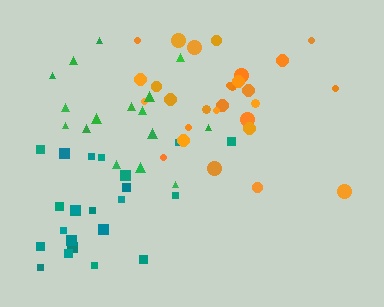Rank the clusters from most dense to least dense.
orange, teal, green.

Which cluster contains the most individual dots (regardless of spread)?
Orange (28).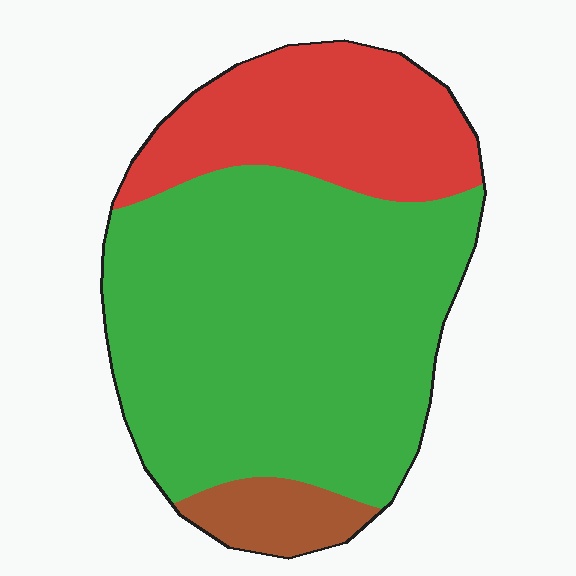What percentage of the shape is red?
Red takes up between a quarter and a half of the shape.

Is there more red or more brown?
Red.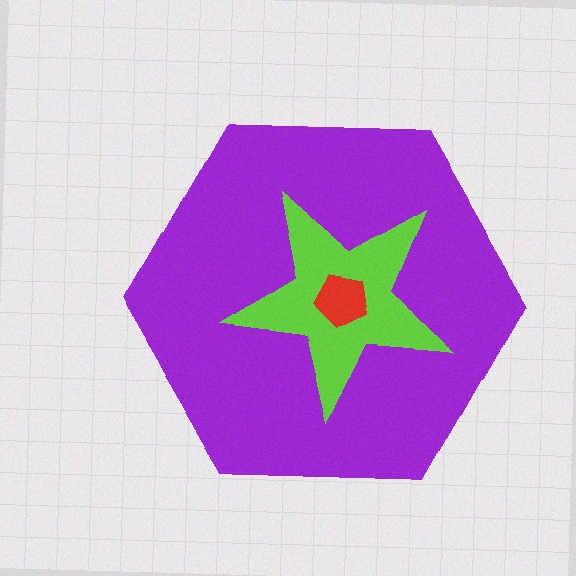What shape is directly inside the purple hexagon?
The lime star.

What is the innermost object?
The red pentagon.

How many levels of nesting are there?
3.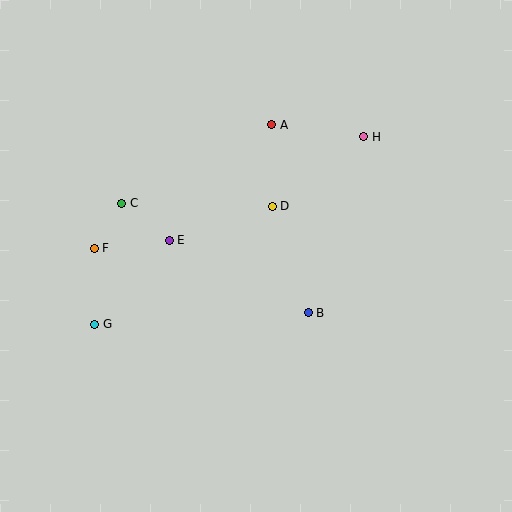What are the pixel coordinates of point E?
Point E is at (169, 240).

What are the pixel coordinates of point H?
Point H is at (364, 137).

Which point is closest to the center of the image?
Point D at (272, 206) is closest to the center.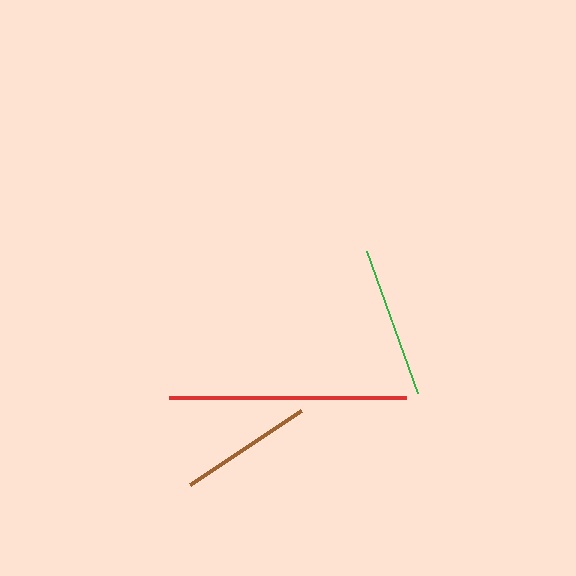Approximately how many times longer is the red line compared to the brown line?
The red line is approximately 1.8 times the length of the brown line.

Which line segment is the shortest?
The brown line is the shortest at approximately 134 pixels.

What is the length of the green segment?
The green segment is approximately 151 pixels long.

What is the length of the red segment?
The red segment is approximately 237 pixels long.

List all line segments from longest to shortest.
From longest to shortest: red, green, brown.